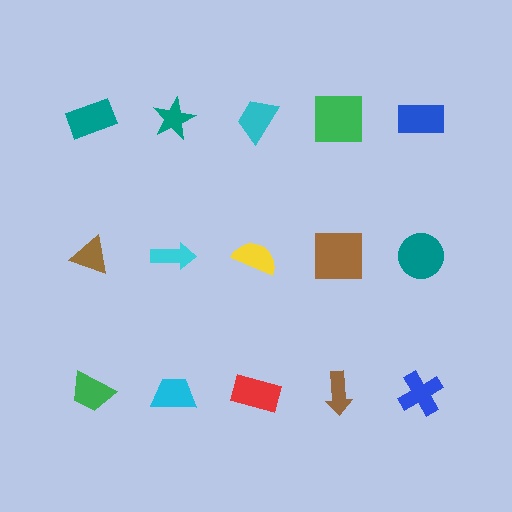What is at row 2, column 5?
A teal circle.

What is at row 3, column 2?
A cyan trapezoid.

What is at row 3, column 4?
A brown arrow.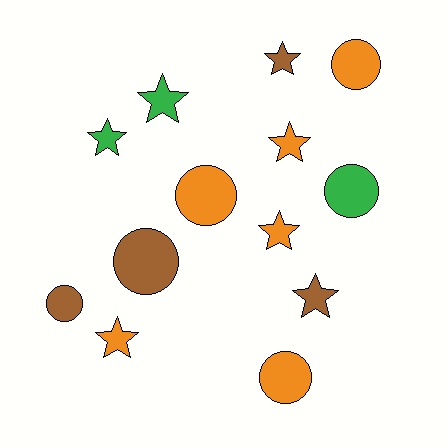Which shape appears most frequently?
Star, with 7 objects.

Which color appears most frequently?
Orange, with 6 objects.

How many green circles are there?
There is 1 green circle.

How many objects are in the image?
There are 13 objects.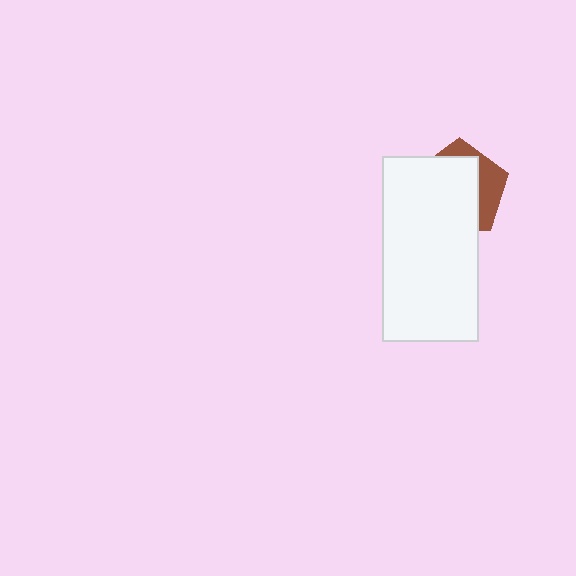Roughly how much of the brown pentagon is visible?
A small part of it is visible (roughly 30%).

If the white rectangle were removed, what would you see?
You would see the complete brown pentagon.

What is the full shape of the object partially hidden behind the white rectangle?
The partially hidden object is a brown pentagon.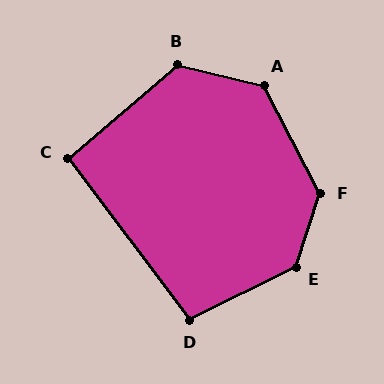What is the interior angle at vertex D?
Approximately 101 degrees (obtuse).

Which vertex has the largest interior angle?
E, at approximately 135 degrees.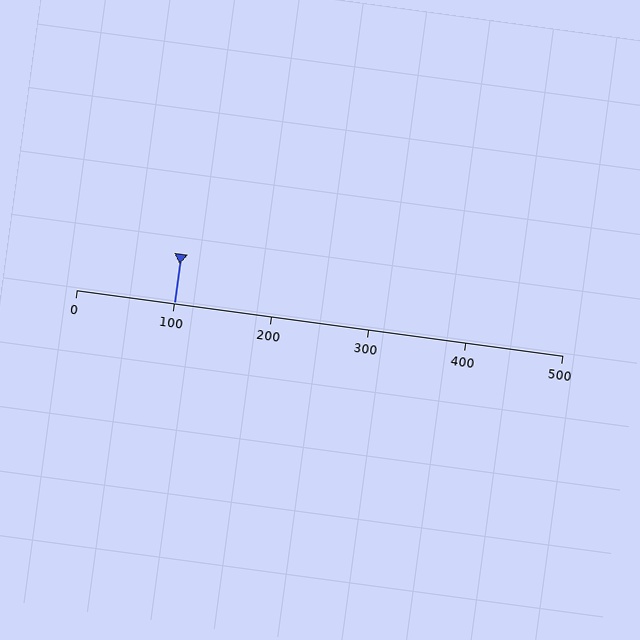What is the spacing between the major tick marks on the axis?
The major ticks are spaced 100 apart.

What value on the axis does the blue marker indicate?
The marker indicates approximately 100.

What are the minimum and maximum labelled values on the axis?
The axis runs from 0 to 500.